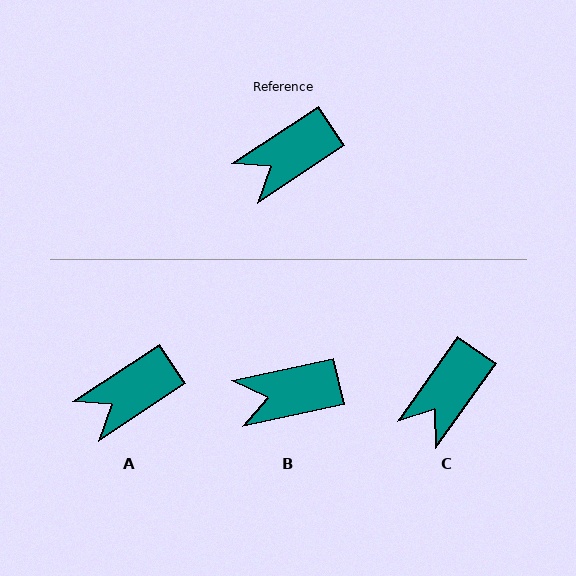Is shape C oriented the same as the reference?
No, it is off by about 21 degrees.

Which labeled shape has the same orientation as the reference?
A.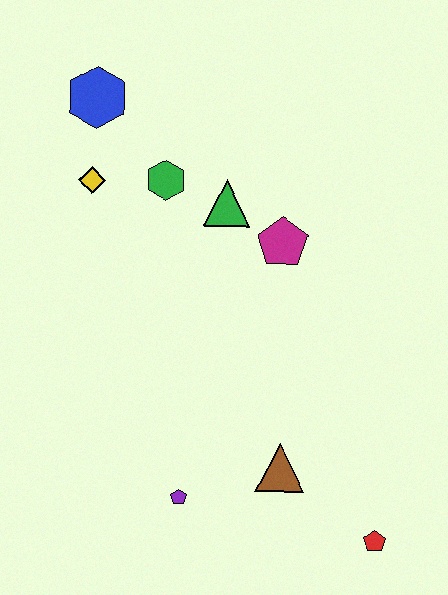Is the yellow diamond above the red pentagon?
Yes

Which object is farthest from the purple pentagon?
The blue hexagon is farthest from the purple pentagon.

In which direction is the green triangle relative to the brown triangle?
The green triangle is above the brown triangle.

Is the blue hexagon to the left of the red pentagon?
Yes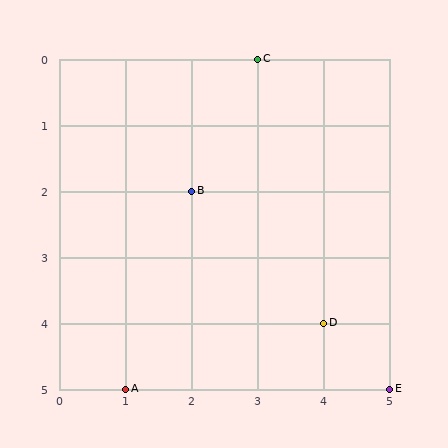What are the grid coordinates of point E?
Point E is at grid coordinates (5, 5).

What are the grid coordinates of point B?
Point B is at grid coordinates (2, 2).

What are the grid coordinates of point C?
Point C is at grid coordinates (3, 0).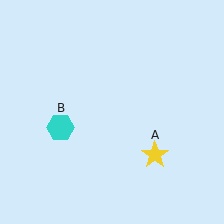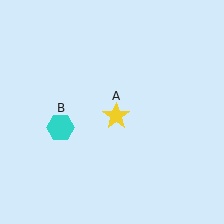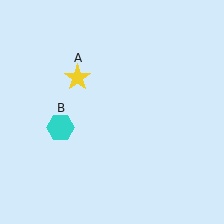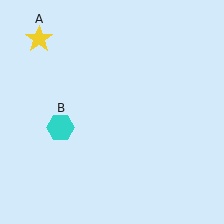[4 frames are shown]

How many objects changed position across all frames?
1 object changed position: yellow star (object A).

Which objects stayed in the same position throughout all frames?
Cyan hexagon (object B) remained stationary.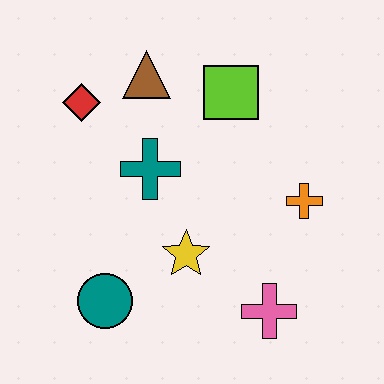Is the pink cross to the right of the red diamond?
Yes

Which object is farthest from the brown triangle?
The pink cross is farthest from the brown triangle.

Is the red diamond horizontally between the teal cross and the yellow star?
No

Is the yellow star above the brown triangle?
No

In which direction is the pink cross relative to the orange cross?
The pink cross is below the orange cross.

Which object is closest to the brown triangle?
The red diamond is closest to the brown triangle.